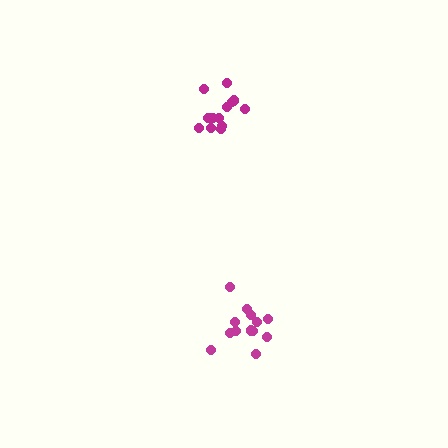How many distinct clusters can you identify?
There are 2 distinct clusters.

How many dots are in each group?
Group 1: 13 dots, Group 2: 14 dots (27 total).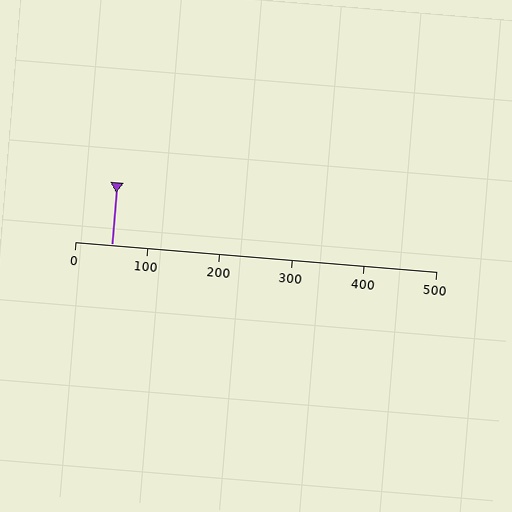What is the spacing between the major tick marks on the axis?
The major ticks are spaced 100 apart.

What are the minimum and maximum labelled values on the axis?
The axis runs from 0 to 500.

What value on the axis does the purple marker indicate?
The marker indicates approximately 50.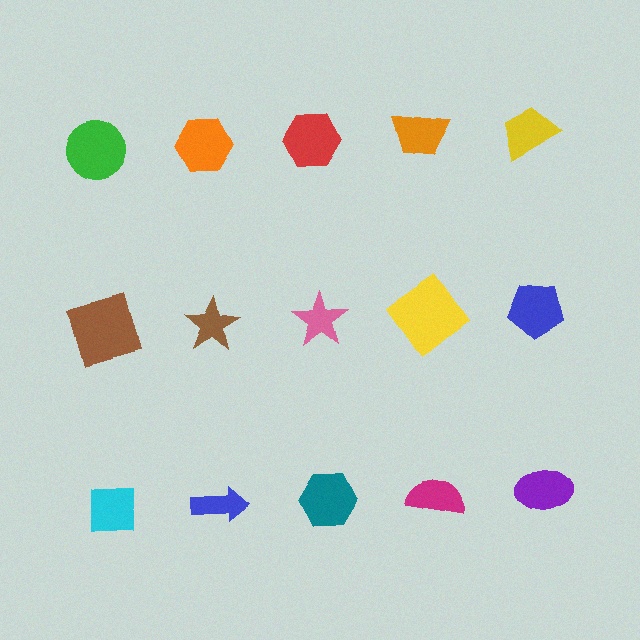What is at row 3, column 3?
A teal hexagon.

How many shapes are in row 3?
5 shapes.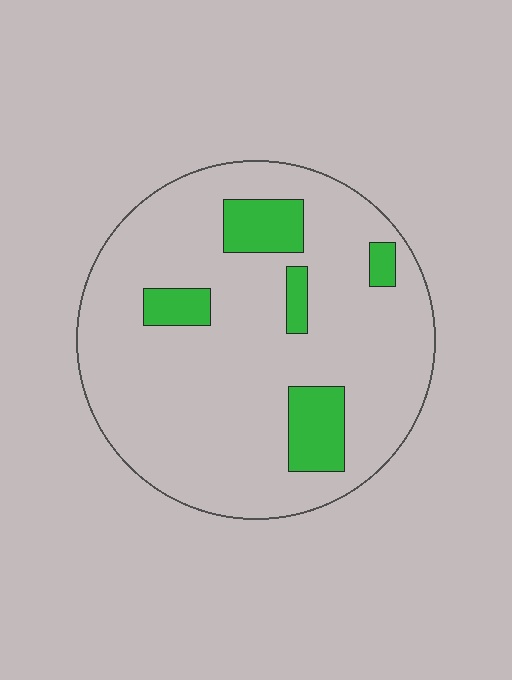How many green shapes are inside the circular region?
5.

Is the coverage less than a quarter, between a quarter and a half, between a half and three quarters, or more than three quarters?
Less than a quarter.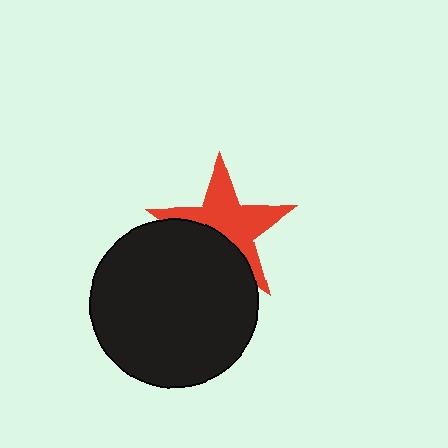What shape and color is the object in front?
The object in front is a black circle.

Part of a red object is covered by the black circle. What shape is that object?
It is a star.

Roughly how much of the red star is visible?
About half of it is visible (roughly 60%).